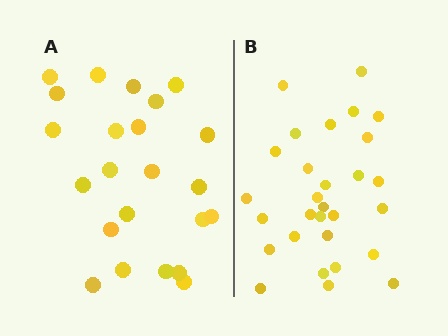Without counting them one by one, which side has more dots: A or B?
Region B (the right region) has more dots.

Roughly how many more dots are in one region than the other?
Region B has about 6 more dots than region A.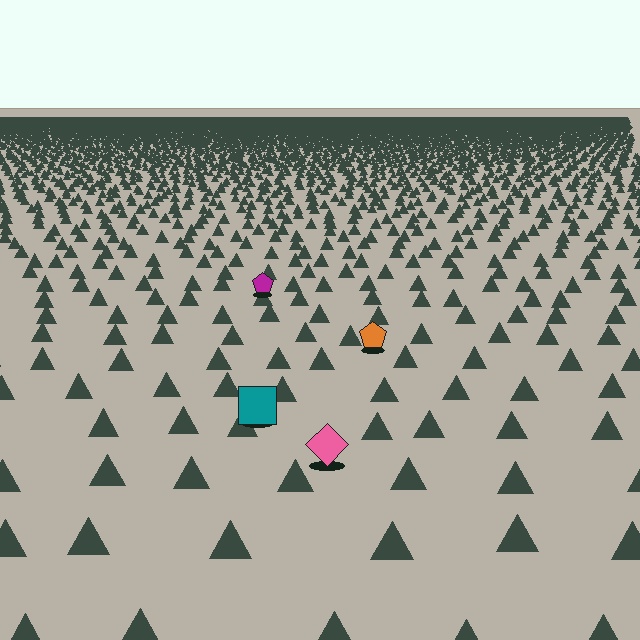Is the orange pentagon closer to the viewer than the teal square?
No. The teal square is closer — you can tell from the texture gradient: the ground texture is coarser near it.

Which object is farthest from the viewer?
The magenta pentagon is farthest from the viewer. It appears smaller and the ground texture around it is denser.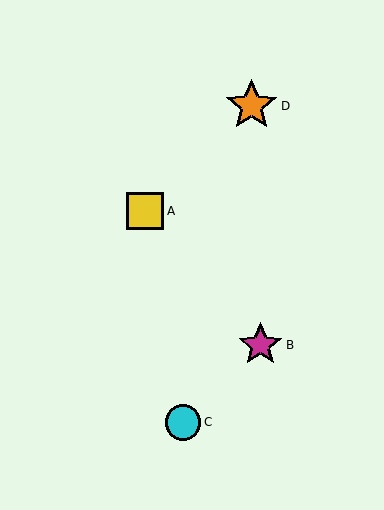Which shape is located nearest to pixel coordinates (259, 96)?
The orange star (labeled D) at (251, 106) is nearest to that location.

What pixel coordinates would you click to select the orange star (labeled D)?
Click at (251, 106) to select the orange star D.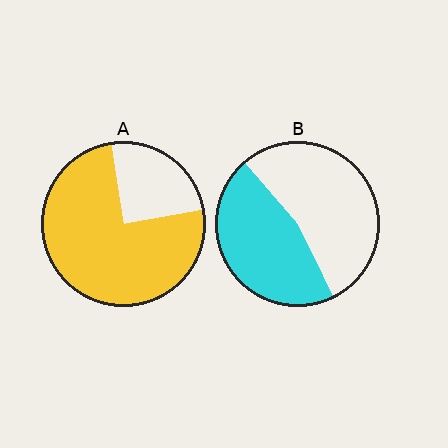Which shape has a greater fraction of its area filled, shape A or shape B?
Shape A.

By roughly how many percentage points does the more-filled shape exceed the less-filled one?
By roughly 30 percentage points (A over B).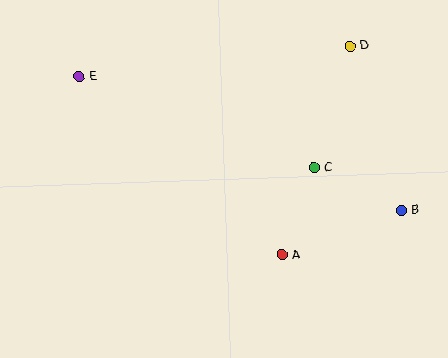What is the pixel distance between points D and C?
The distance between D and C is 127 pixels.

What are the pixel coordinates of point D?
Point D is at (350, 46).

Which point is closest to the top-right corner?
Point D is closest to the top-right corner.